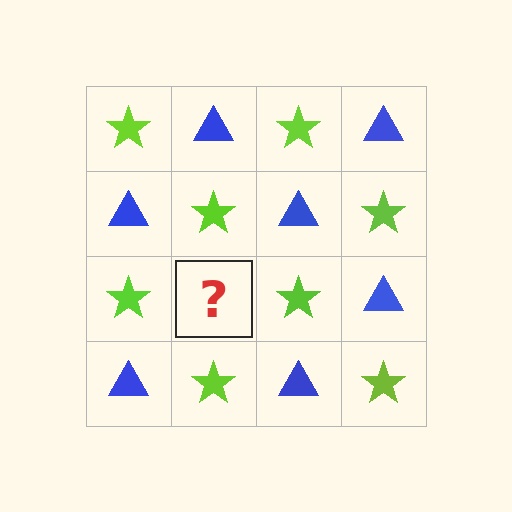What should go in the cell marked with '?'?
The missing cell should contain a blue triangle.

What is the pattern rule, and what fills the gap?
The rule is that it alternates lime star and blue triangle in a checkerboard pattern. The gap should be filled with a blue triangle.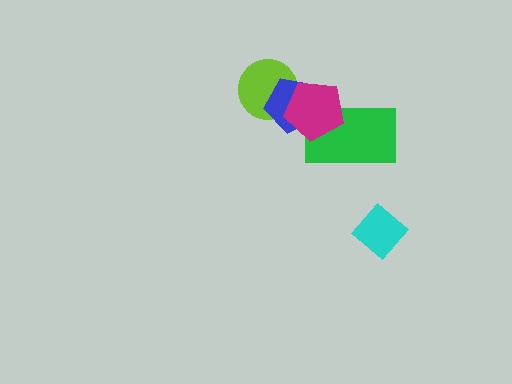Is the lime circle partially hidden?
Yes, it is partially covered by another shape.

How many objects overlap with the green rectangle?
2 objects overlap with the green rectangle.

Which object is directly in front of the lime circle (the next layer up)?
The blue pentagon is directly in front of the lime circle.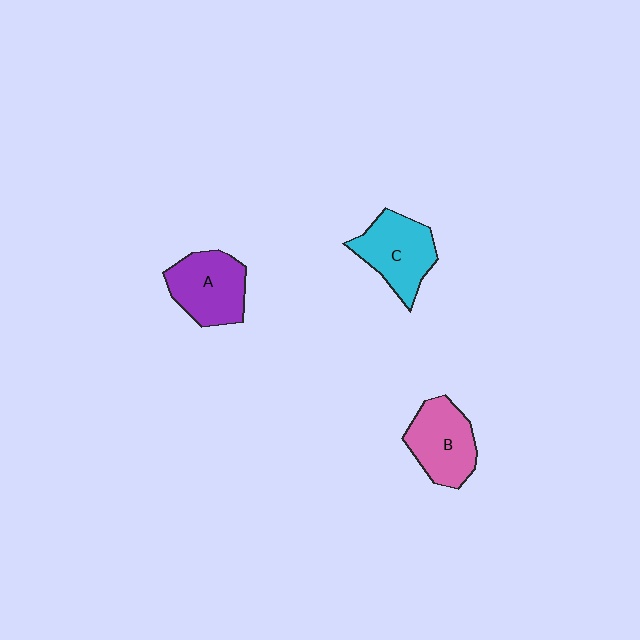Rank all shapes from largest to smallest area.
From largest to smallest: A (purple), C (cyan), B (pink).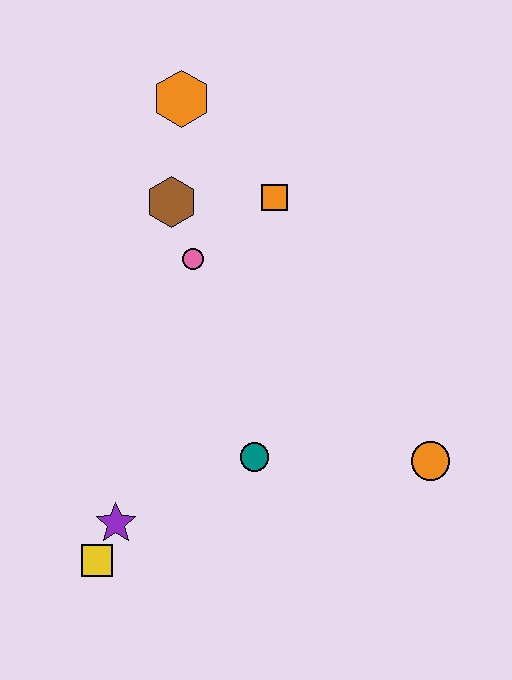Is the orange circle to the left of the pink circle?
No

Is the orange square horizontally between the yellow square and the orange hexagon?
No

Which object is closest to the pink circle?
The brown hexagon is closest to the pink circle.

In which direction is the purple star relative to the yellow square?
The purple star is above the yellow square.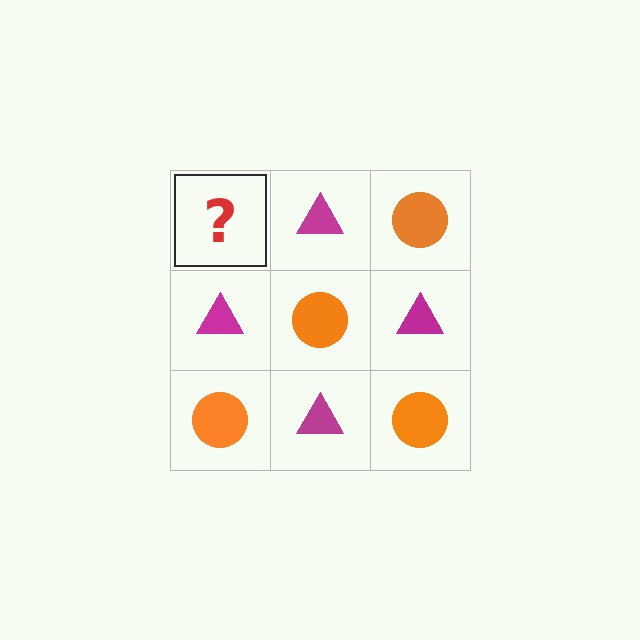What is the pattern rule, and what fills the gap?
The rule is that it alternates orange circle and magenta triangle in a checkerboard pattern. The gap should be filled with an orange circle.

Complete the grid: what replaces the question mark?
The question mark should be replaced with an orange circle.